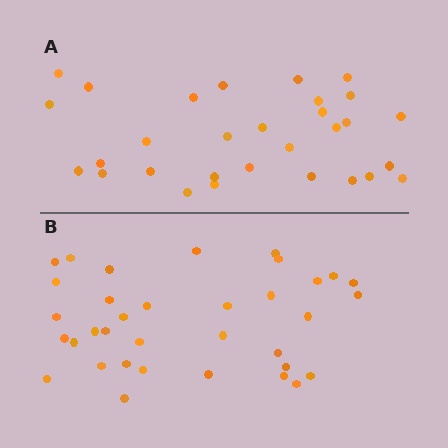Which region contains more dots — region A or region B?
Region B (the bottom region) has more dots.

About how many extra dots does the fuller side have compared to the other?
Region B has about 5 more dots than region A.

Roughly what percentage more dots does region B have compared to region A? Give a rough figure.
About 15% more.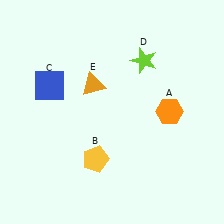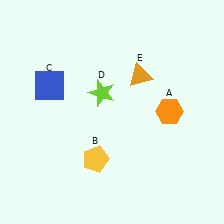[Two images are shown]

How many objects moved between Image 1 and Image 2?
2 objects moved between the two images.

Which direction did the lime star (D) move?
The lime star (D) moved left.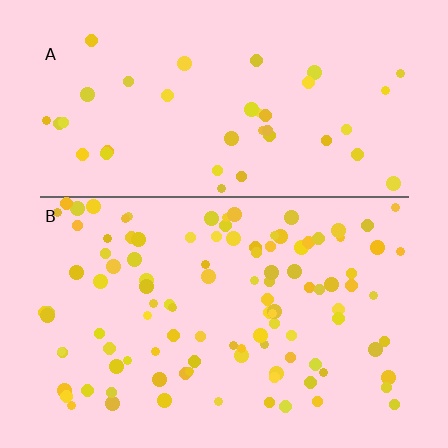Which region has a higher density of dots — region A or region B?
B (the bottom).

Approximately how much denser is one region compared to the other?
Approximately 2.6× — region B over region A.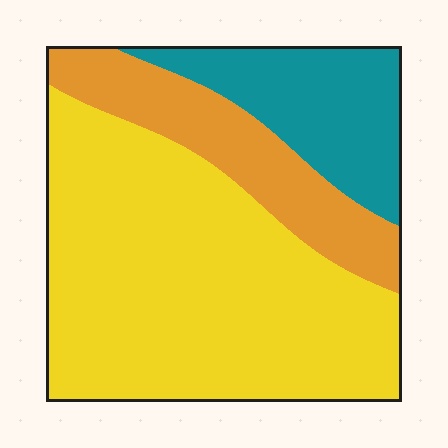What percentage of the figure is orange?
Orange covers about 20% of the figure.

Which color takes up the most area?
Yellow, at roughly 60%.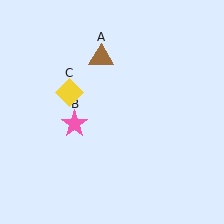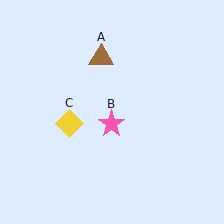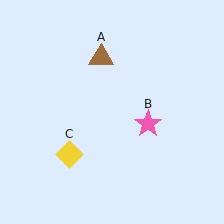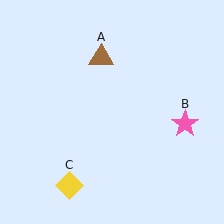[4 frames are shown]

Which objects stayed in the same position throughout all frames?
Brown triangle (object A) remained stationary.